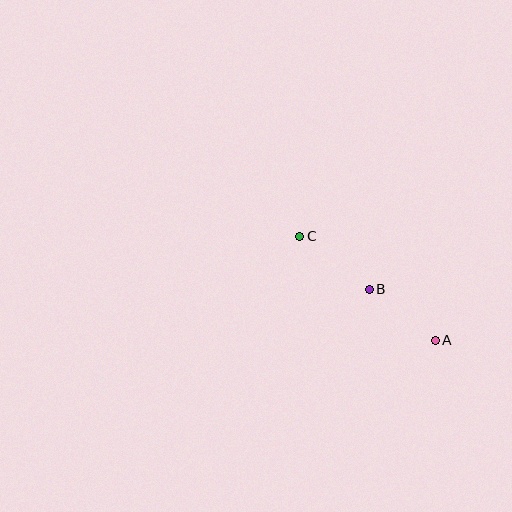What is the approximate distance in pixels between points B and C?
The distance between B and C is approximately 88 pixels.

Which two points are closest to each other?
Points A and B are closest to each other.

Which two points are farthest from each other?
Points A and C are farthest from each other.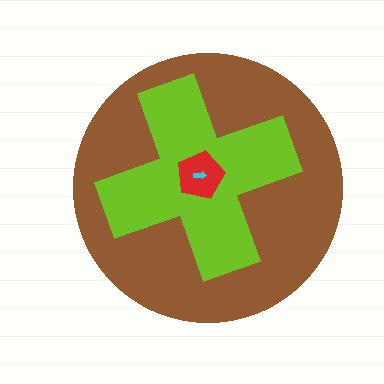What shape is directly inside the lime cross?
The red pentagon.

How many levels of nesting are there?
4.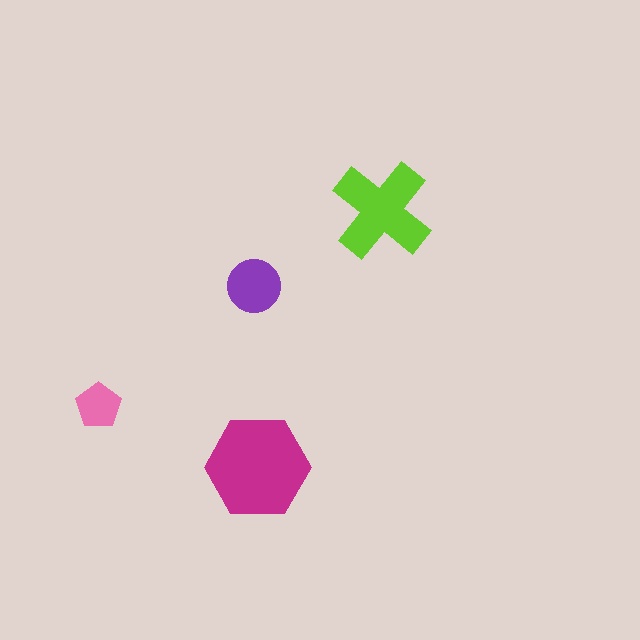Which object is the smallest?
The pink pentagon.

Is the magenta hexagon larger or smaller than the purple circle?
Larger.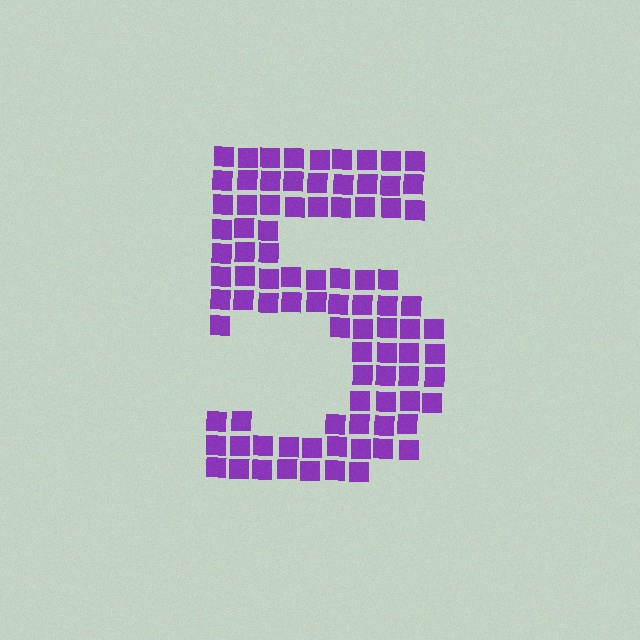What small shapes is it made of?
It is made of small squares.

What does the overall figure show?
The overall figure shows the digit 5.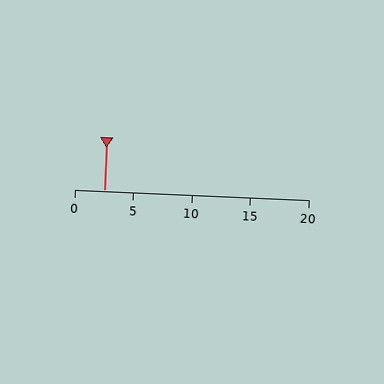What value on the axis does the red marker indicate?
The marker indicates approximately 2.5.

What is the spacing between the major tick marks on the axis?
The major ticks are spaced 5 apart.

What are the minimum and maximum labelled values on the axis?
The axis runs from 0 to 20.